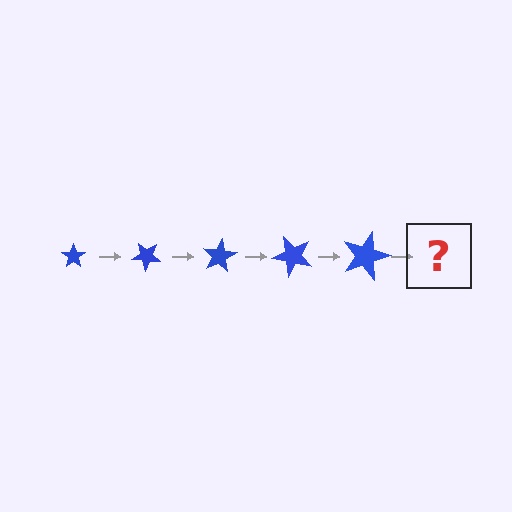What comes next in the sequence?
The next element should be a star, larger than the previous one and rotated 200 degrees from the start.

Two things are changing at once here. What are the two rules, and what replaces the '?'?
The two rules are that the star grows larger each step and it rotates 40 degrees each step. The '?' should be a star, larger than the previous one and rotated 200 degrees from the start.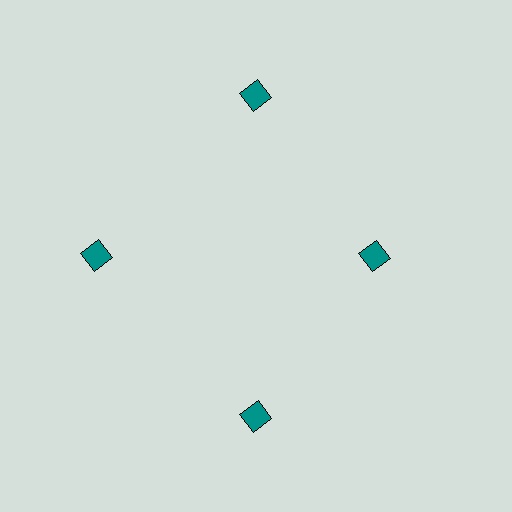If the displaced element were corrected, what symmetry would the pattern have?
It would have 4-fold rotational symmetry — the pattern would map onto itself every 90 degrees.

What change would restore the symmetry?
The symmetry would be restored by moving it outward, back onto the ring so that all 4 diamonds sit at equal angles and equal distance from the center.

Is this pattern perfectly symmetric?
No. The 4 teal diamonds are arranged in a ring, but one element near the 3 o'clock position is pulled inward toward the center, breaking the 4-fold rotational symmetry.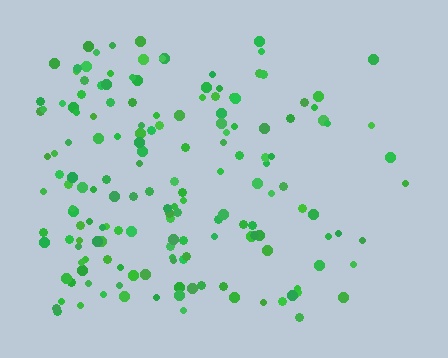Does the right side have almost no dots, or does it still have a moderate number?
Still a moderate number, just noticeably fewer than the left.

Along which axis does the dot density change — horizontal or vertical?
Horizontal.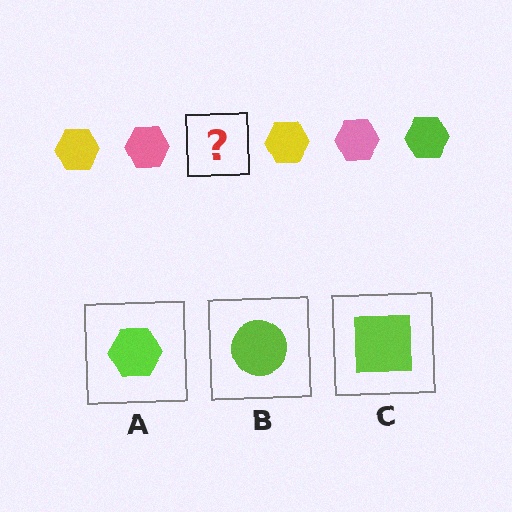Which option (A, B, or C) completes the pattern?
A.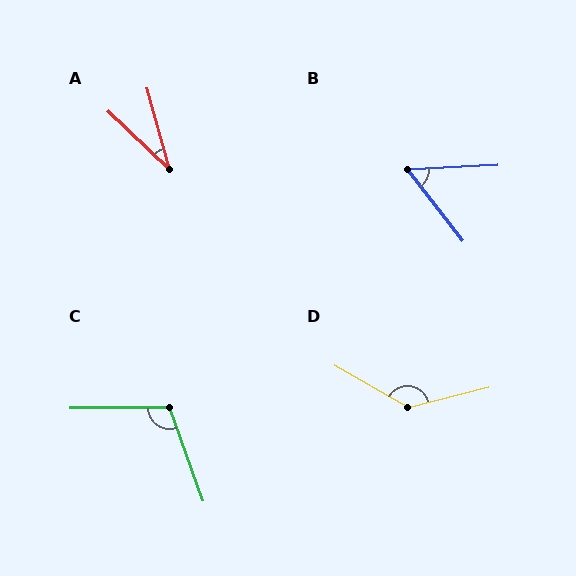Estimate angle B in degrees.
Approximately 55 degrees.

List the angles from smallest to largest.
A (31°), B (55°), C (110°), D (136°).